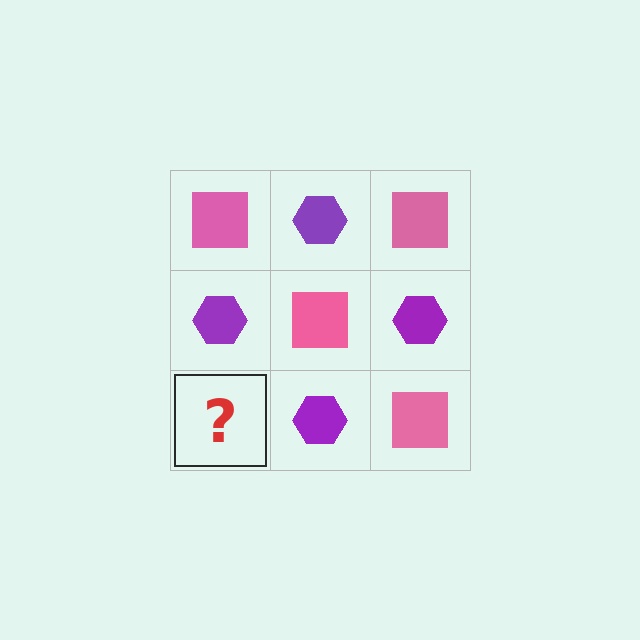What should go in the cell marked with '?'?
The missing cell should contain a pink square.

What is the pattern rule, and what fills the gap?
The rule is that it alternates pink square and purple hexagon in a checkerboard pattern. The gap should be filled with a pink square.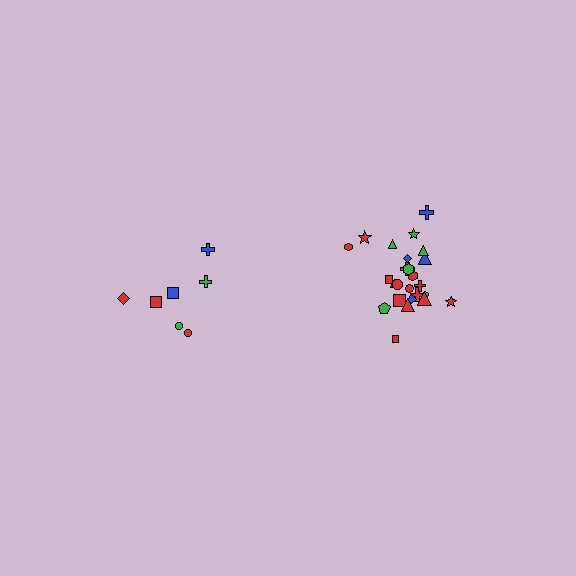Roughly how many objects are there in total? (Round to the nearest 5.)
Roughly 30 objects in total.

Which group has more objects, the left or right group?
The right group.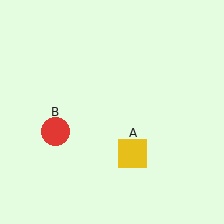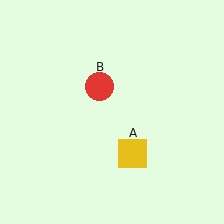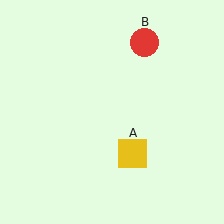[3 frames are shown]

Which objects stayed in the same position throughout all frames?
Yellow square (object A) remained stationary.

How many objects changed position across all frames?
1 object changed position: red circle (object B).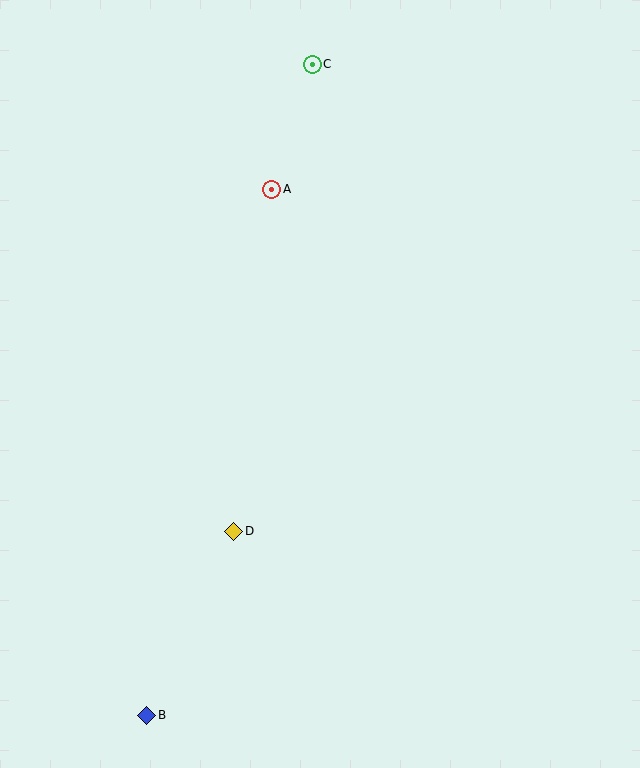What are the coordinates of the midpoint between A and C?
The midpoint between A and C is at (292, 127).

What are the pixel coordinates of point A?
Point A is at (272, 189).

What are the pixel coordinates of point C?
Point C is at (312, 64).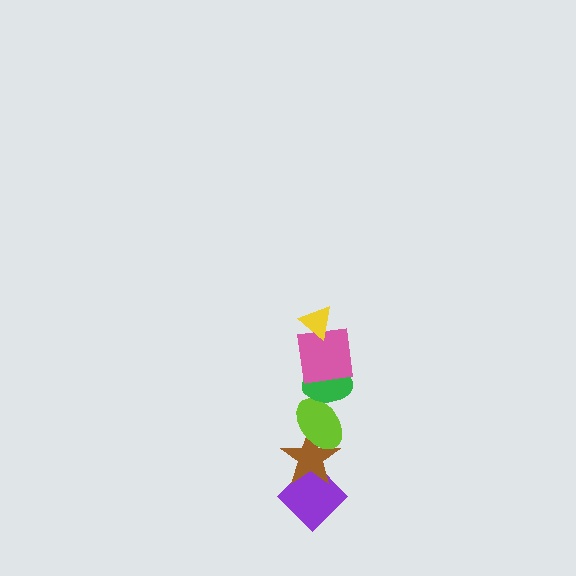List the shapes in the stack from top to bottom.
From top to bottom: the yellow triangle, the pink square, the green ellipse, the lime ellipse, the brown star, the purple diamond.